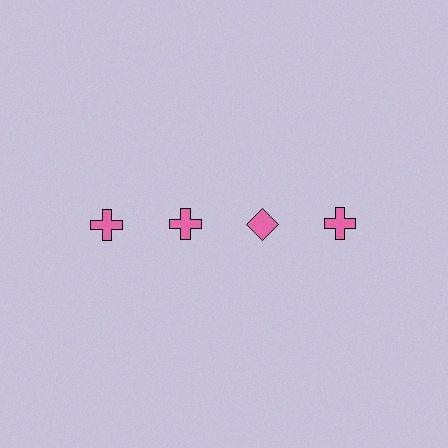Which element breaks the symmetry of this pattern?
The pink diamond in the top row, center column breaks the symmetry. All other shapes are pink crosses.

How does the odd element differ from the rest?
It has a different shape: diamond instead of cross.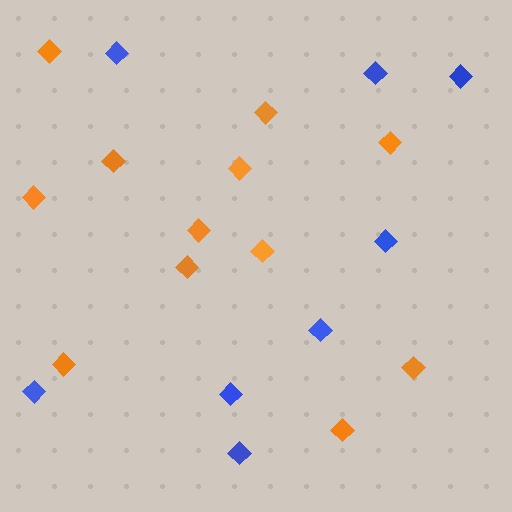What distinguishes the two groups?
There are 2 groups: one group of orange diamonds (12) and one group of blue diamonds (8).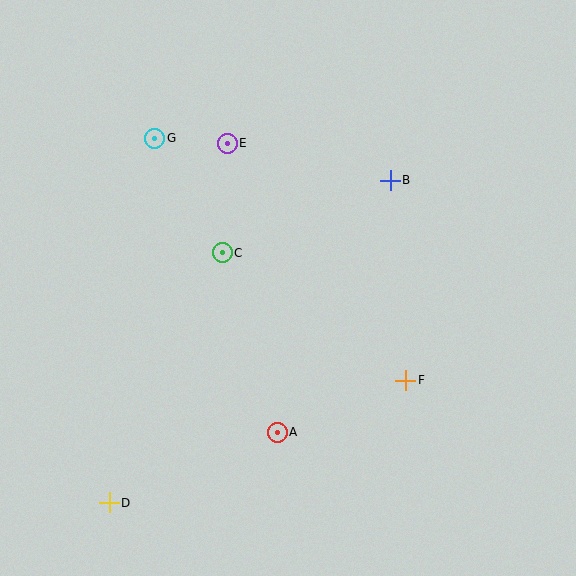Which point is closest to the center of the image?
Point C at (222, 253) is closest to the center.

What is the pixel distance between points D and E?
The distance between D and E is 379 pixels.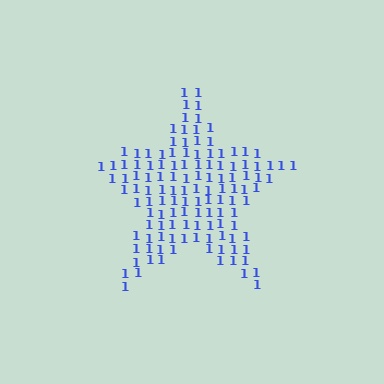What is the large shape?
The large shape is a star.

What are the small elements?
The small elements are digit 1's.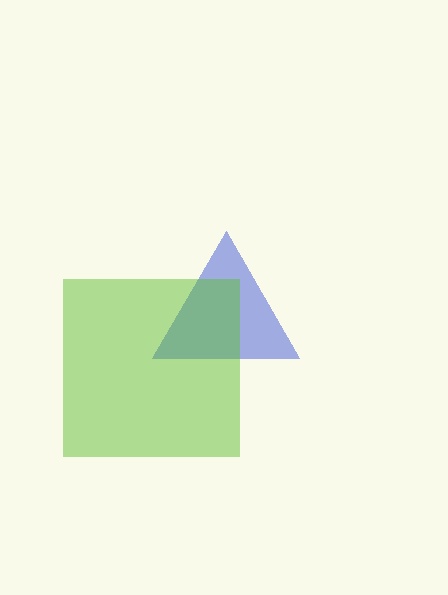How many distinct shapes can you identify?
There are 2 distinct shapes: a blue triangle, a lime square.